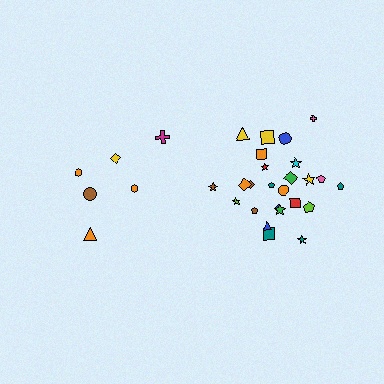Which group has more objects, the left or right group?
The right group.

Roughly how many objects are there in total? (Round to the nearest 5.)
Roughly 30 objects in total.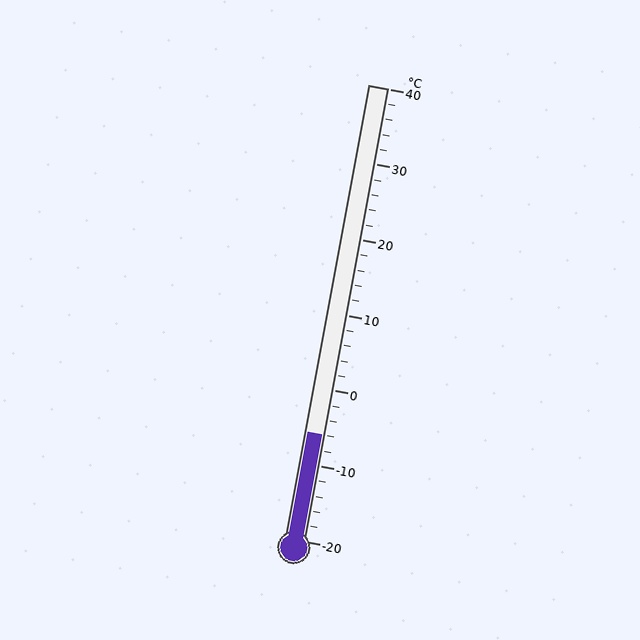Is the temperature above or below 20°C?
The temperature is below 20°C.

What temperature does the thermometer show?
The thermometer shows approximately -6°C.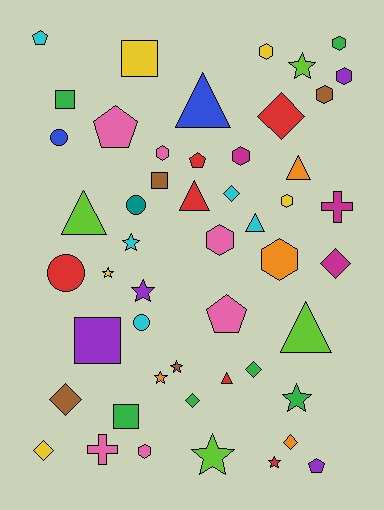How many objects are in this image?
There are 50 objects.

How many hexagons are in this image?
There are 10 hexagons.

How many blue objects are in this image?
There are 2 blue objects.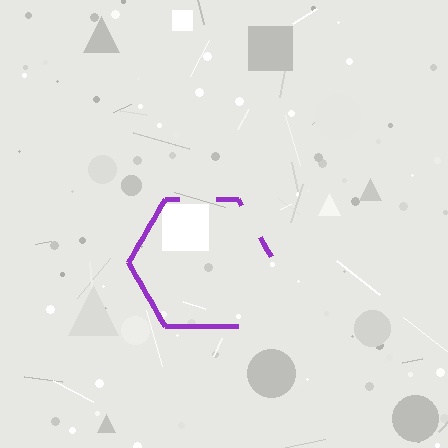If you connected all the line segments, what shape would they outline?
They would outline a hexagon.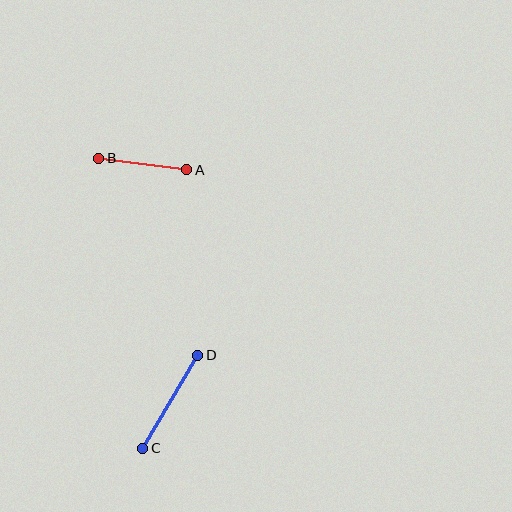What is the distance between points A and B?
The distance is approximately 89 pixels.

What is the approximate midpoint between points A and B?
The midpoint is at approximately (143, 164) pixels.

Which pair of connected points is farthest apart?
Points C and D are farthest apart.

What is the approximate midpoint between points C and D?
The midpoint is at approximately (170, 402) pixels.